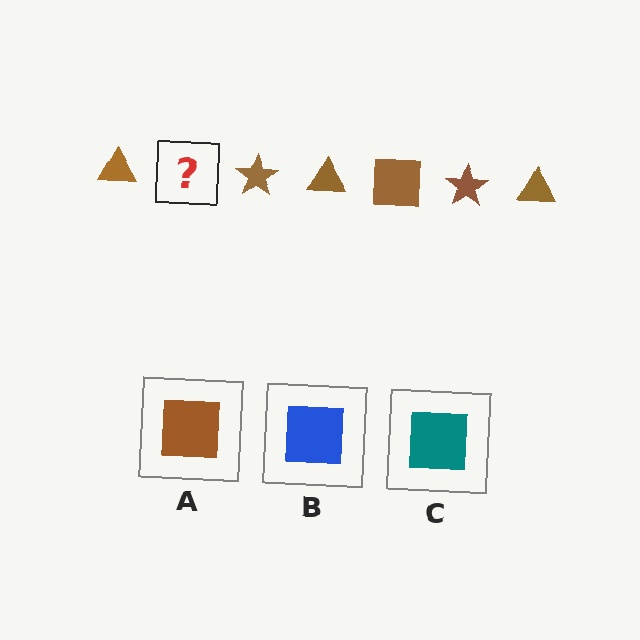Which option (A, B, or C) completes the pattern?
A.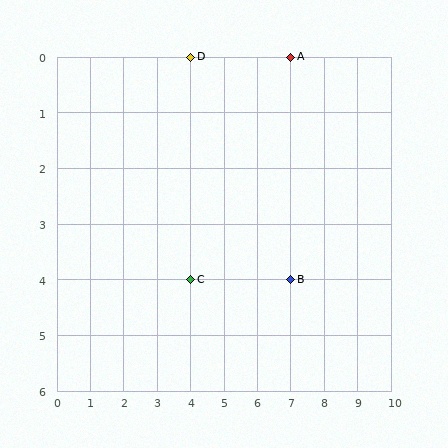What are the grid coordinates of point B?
Point B is at grid coordinates (7, 4).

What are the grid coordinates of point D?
Point D is at grid coordinates (4, 0).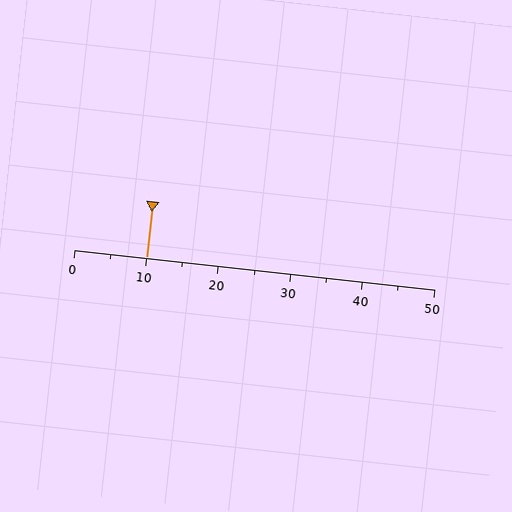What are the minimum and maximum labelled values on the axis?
The axis runs from 0 to 50.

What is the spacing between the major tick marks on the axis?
The major ticks are spaced 10 apart.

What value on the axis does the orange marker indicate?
The marker indicates approximately 10.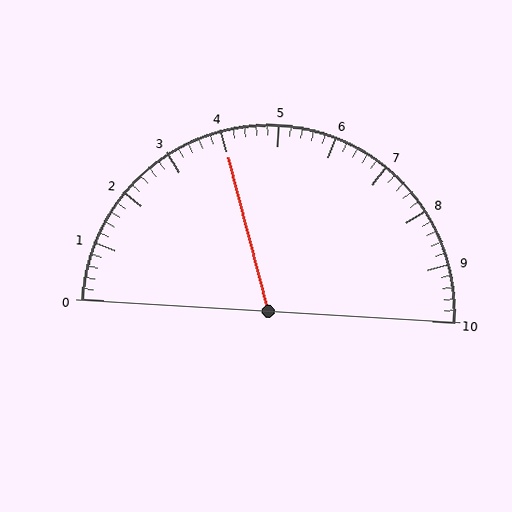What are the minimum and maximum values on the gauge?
The gauge ranges from 0 to 10.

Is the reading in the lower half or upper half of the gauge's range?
The reading is in the lower half of the range (0 to 10).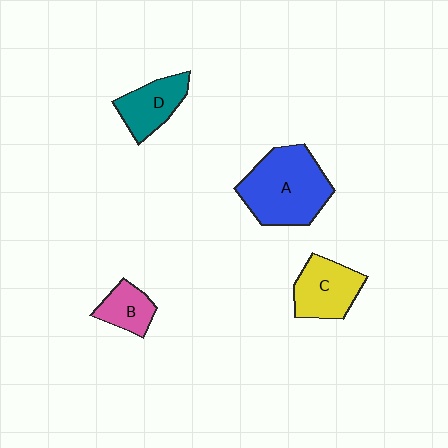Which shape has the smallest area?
Shape B (pink).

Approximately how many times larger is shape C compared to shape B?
Approximately 1.6 times.